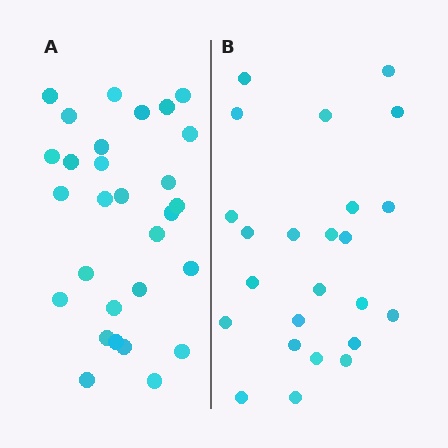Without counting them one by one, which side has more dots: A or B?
Region A (the left region) has more dots.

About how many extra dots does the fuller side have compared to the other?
Region A has about 5 more dots than region B.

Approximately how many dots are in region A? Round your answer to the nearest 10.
About 30 dots. (The exact count is 29, which rounds to 30.)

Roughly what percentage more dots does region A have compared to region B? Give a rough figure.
About 20% more.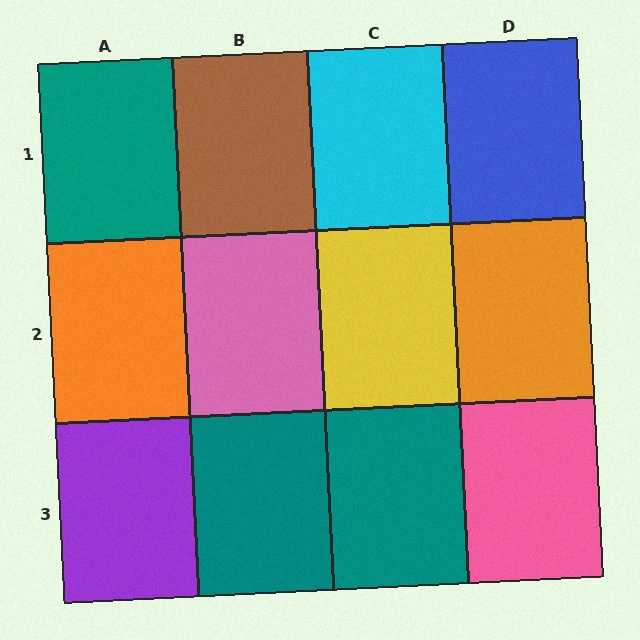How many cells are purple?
1 cell is purple.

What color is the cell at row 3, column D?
Pink.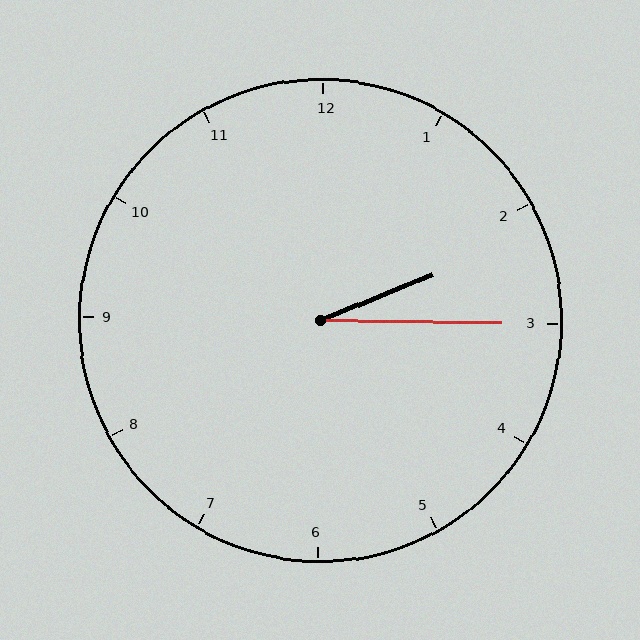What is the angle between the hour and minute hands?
Approximately 22 degrees.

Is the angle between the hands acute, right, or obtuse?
It is acute.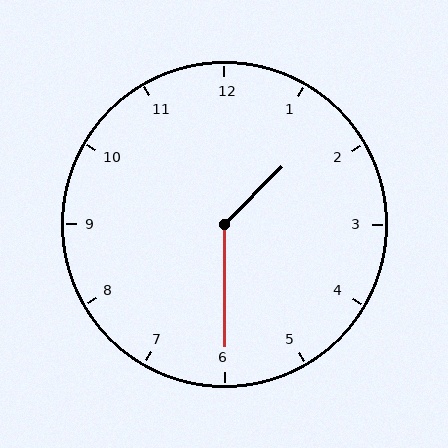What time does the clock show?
1:30.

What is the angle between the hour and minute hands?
Approximately 135 degrees.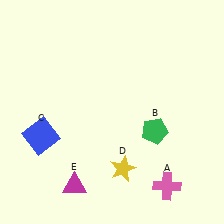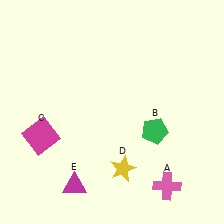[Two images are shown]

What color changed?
The square (C) changed from blue in Image 1 to magenta in Image 2.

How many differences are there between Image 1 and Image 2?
There is 1 difference between the two images.